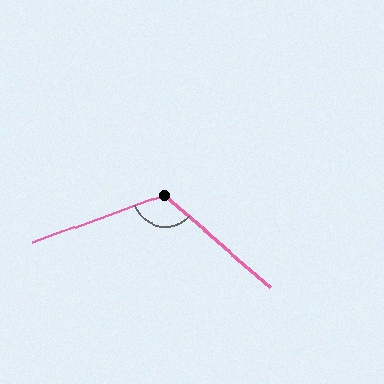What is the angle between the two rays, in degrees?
Approximately 119 degrees.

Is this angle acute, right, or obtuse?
It is obtuse.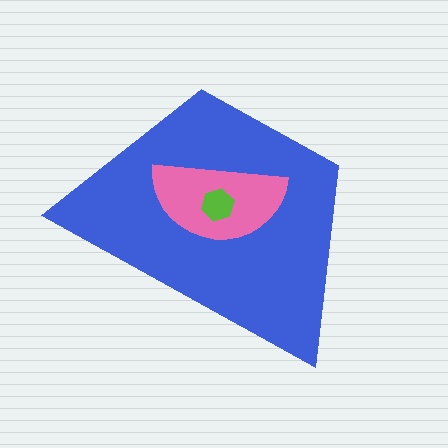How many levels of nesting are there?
3.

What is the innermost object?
The lime hexagon.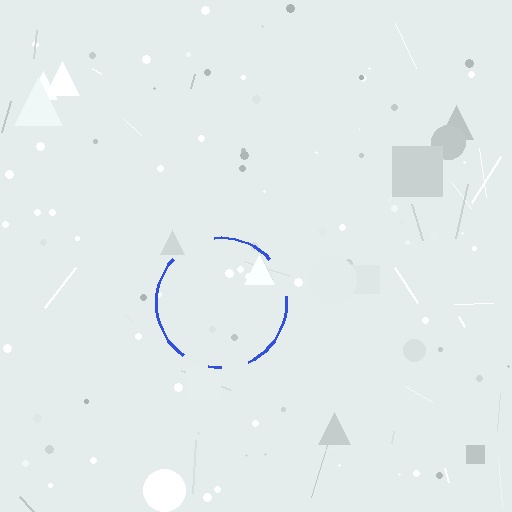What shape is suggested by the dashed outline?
The dashed outline suggests a circle.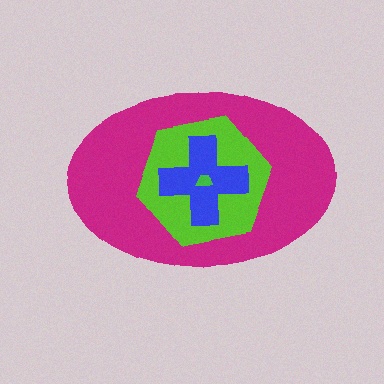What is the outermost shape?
The magenta ellipse.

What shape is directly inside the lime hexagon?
The blue cross.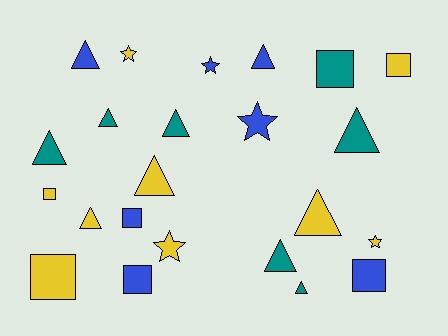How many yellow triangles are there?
There are 3 yellow triangles.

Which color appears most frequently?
Yellow, with 9 objects.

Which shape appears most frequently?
Triangle, with 11 objects.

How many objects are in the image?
There are 23 objects.